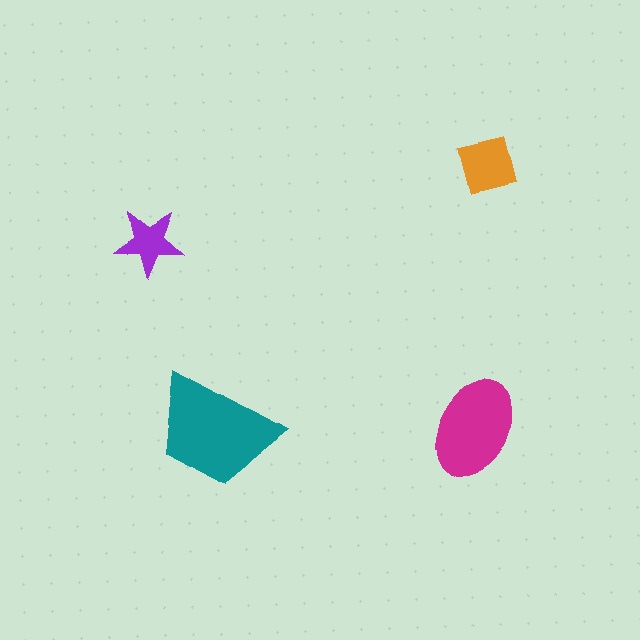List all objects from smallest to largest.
The purple star, the orange square, the magenta ellipse, the teal trapezoid.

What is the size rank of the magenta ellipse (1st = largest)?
2nd.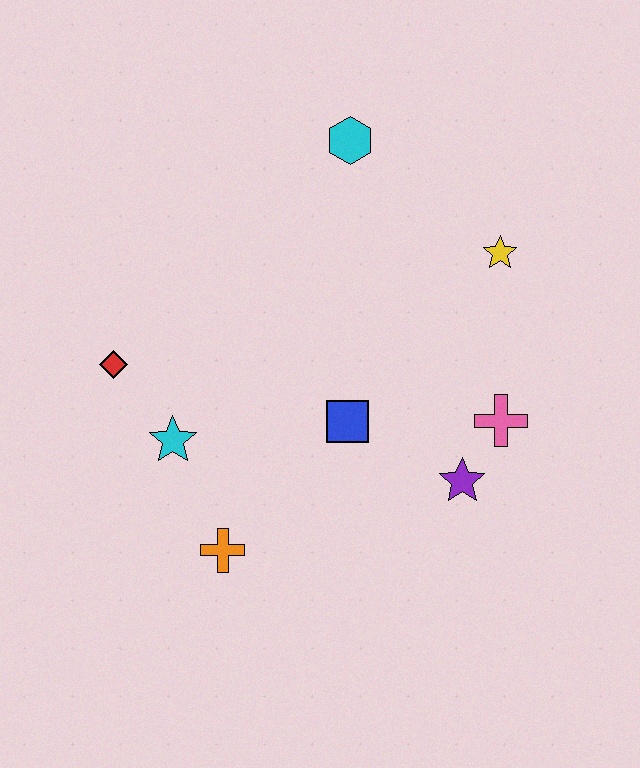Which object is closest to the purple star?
The pink cross is closest to the purple star.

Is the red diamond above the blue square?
Yes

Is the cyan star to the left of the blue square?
Yes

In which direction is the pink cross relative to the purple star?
The pink cross is above the purple star.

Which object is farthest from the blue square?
The cyan hexagon is farthest from the blue square.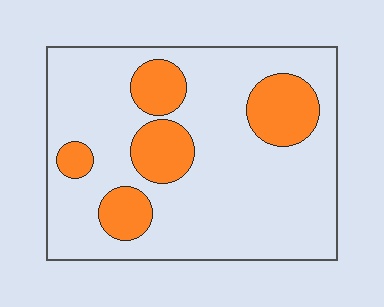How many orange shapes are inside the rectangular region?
5.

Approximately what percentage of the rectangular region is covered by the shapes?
Approximately 20%.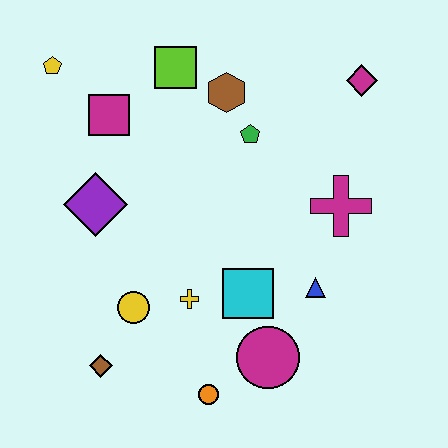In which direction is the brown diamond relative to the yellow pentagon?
The brown diamond is below the yellow pentagon.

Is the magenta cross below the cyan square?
No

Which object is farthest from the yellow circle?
The magenta diamond is farthest from the yellow circle.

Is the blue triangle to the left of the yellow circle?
No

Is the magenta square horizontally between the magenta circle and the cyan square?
No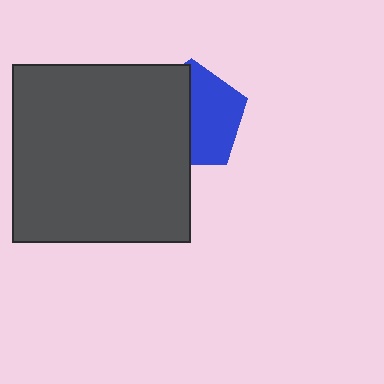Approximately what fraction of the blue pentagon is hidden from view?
Roughly 50% of the blue pentagon is hidden behind the dark gray square.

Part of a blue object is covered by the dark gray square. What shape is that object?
It is a pentagon.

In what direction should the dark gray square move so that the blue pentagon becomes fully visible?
The dark gray square should move left. That is the shortest direction to clear the overlap and leave the blue pentagon fully visible.